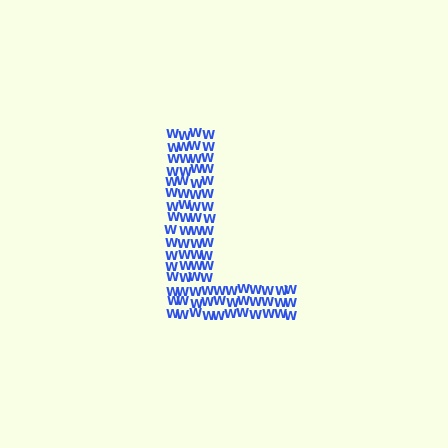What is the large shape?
The large shape is the letter L.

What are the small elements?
The small elements are letter W's.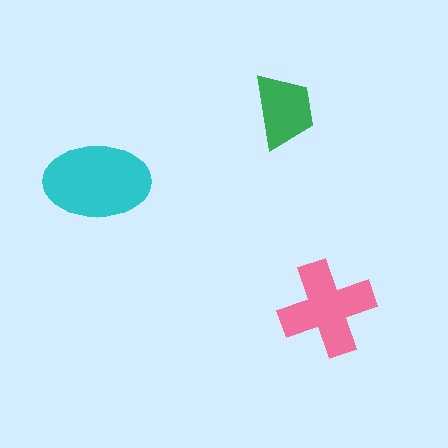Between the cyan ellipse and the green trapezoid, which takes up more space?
The cyan ellipse.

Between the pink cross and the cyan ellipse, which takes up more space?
The cyan ellipse.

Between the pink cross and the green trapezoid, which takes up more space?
The pink cross.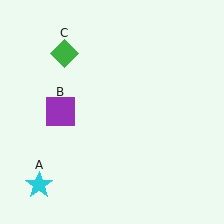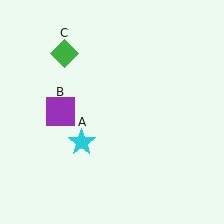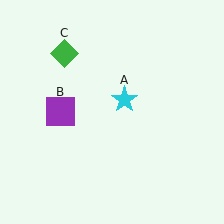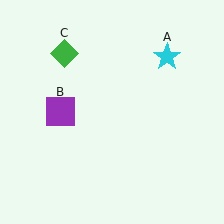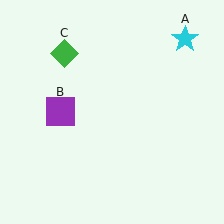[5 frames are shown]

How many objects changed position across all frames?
1 object changed position: cyan star (object A).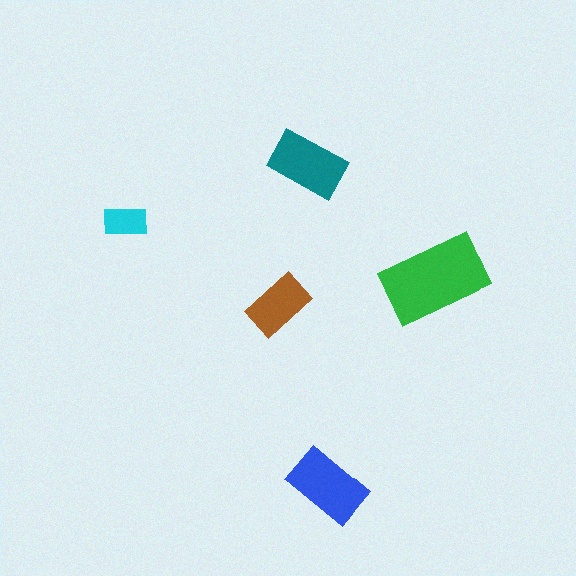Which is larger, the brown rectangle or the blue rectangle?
The blue one.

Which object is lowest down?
The blue rectangle is bottommost.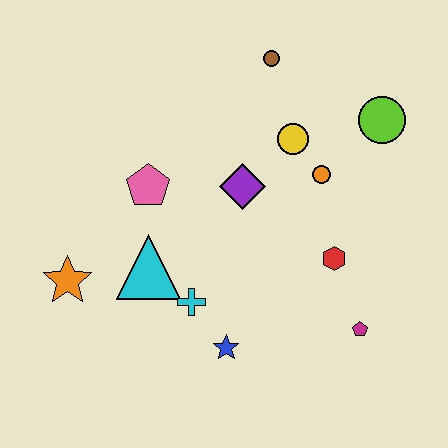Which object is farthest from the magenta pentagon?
The orange star is farthest from the magenta pentagon.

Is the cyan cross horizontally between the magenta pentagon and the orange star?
Yes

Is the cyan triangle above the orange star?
Yes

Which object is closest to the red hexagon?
The magenta pentagon is closest to the red hexagon.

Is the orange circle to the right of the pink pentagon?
Yes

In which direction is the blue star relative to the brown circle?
The blue star is below the brown circle.